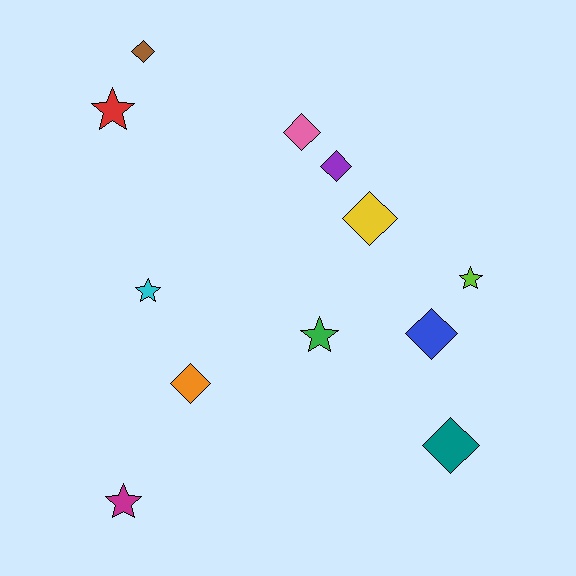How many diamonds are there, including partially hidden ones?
There are 7 diamonds.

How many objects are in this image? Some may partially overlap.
There are 12 objects.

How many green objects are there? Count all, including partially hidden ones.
There is 1 green object.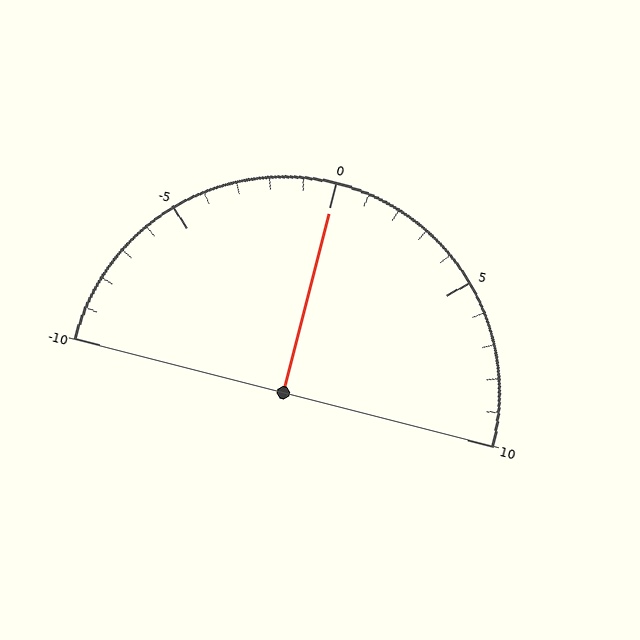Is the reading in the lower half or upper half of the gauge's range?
The reading is in the upper half of the range (-10 to 10).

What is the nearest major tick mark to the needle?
The nearest major tick mark is 0.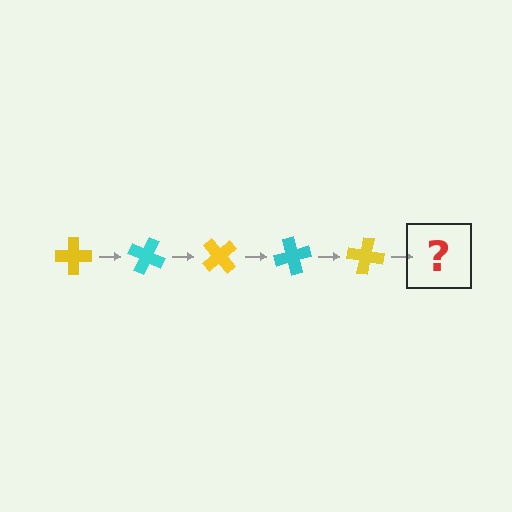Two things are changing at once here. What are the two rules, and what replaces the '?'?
The two rules are that it rotates 25 degrees each step and the color cycles through yellow and cyan. The '?' should be a cyan cross, rotated 125 degrees from the start.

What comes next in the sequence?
The next element should be a cyan cross, rotated 125 degrees from the start.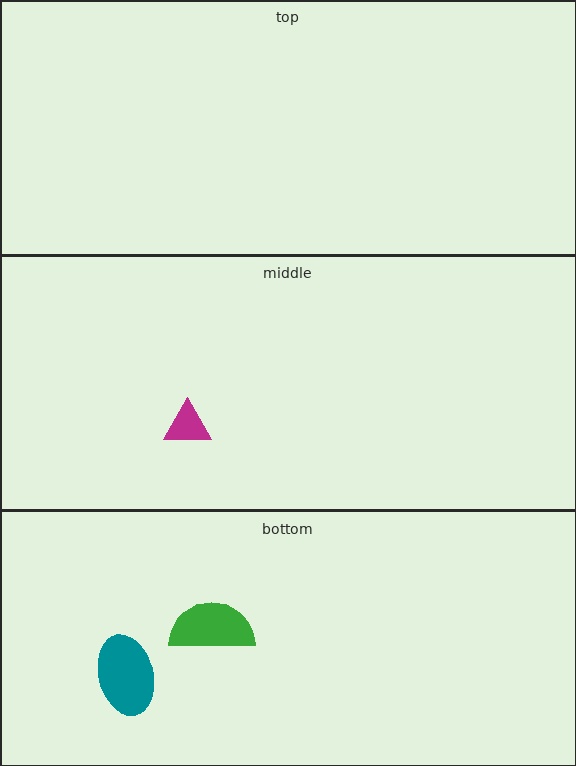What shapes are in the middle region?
The magenta triangle.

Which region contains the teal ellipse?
The bottom region.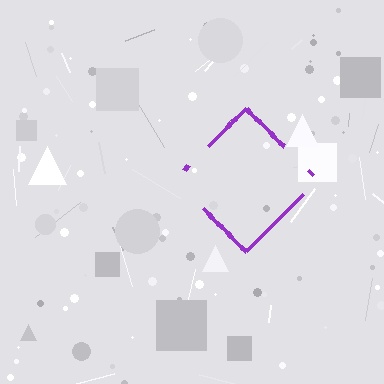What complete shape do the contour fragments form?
The contour fragments form a diamond.